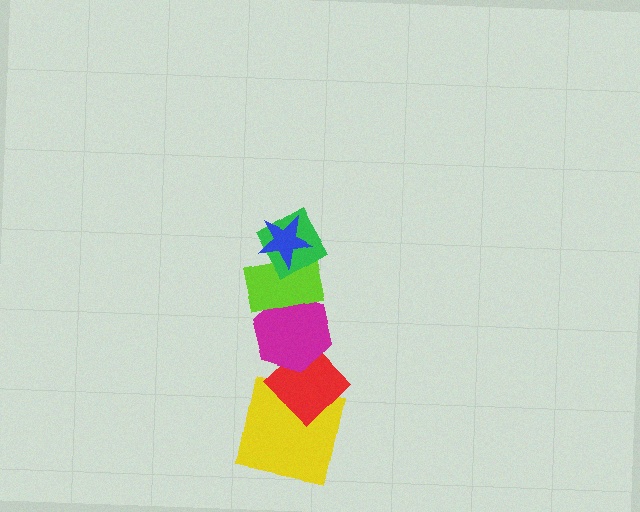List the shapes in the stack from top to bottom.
From top to bottom: the blue star, the green diamond, the lime rectangle, the magenta hexagon, the red diamond, the yellow square.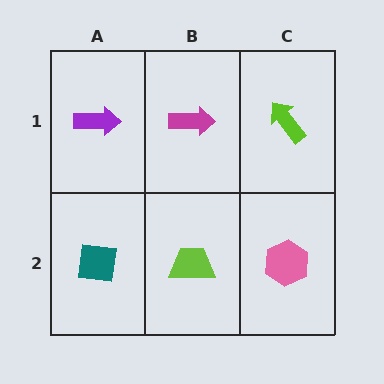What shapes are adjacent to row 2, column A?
A purple arrow (row 1, column A), a lime trapezoid (row 2, column B).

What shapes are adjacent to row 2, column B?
A magenta arrow (row 1, column B), a teal square (row 2, column A), a pink hexagon (row 2, column C).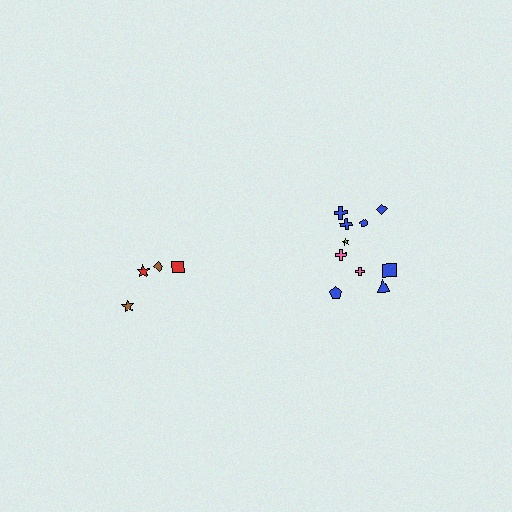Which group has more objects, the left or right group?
The right group.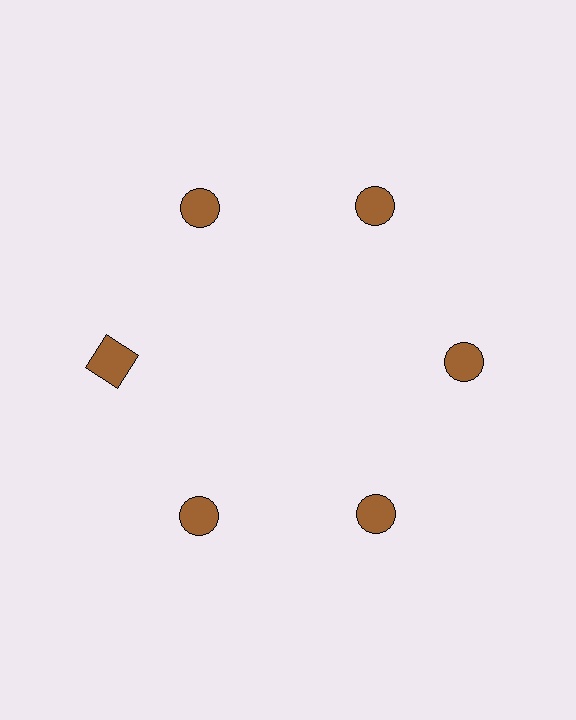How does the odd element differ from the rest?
It has a different shape: square instead of circle.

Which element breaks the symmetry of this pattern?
The brown square at roughly the 9 o'clock position breaks the symmetry. All other shapes are brown circles.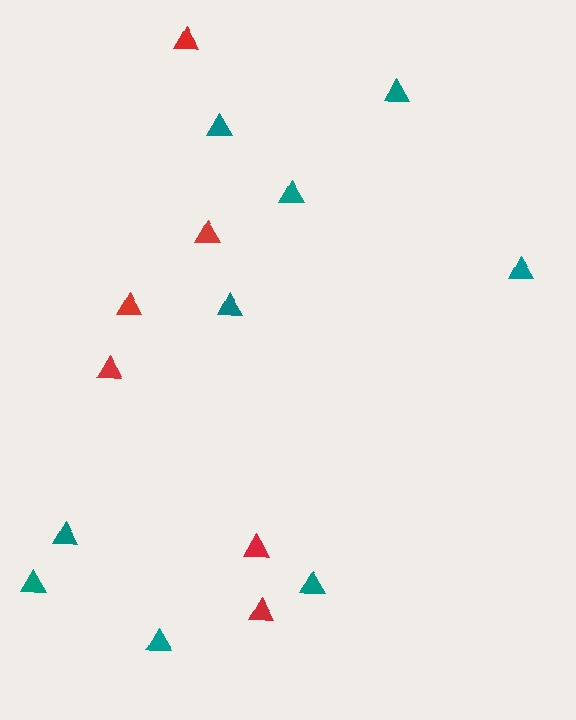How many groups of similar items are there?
There are 2 groups: one group of red triangles (6) and one group of teal triangles (9).